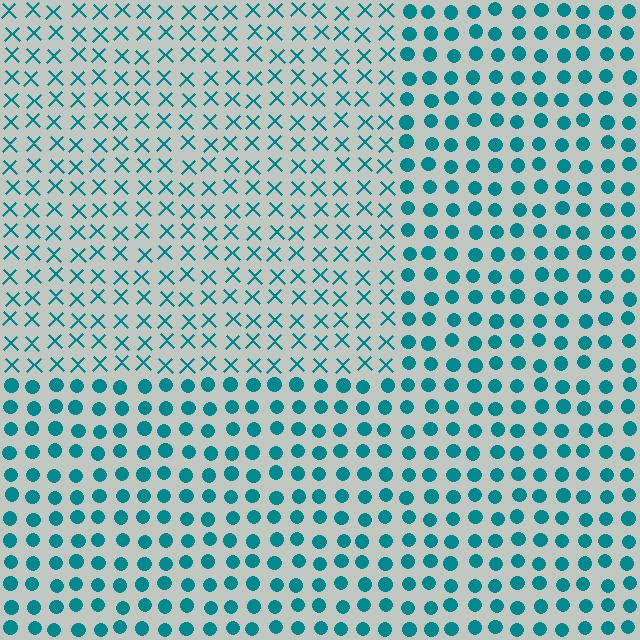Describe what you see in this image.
The image is filled with small teal elements arranged in a uniform grid. A rectangle-shaped region contains X marks, while the surrounding area contains circles. The boundary is defined purely by the change in element shape.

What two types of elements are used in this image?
The image uses X marks inside the rectangle region and circles outside it.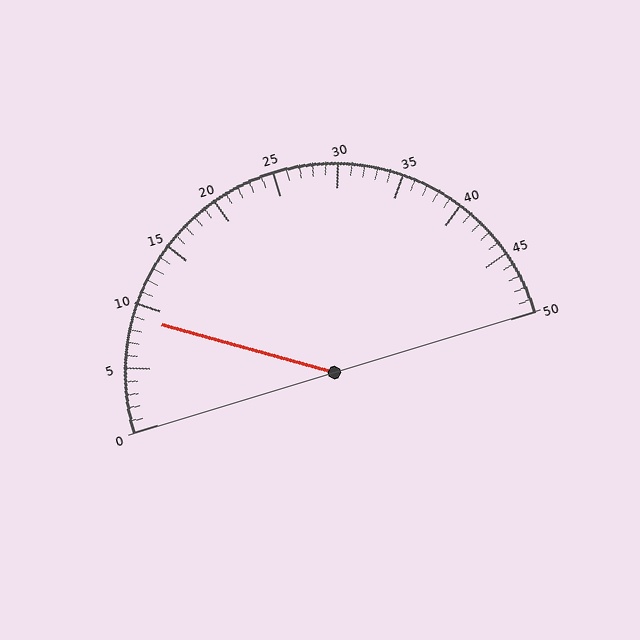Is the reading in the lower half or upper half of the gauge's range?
The reading is in the lower half of the range (0 to 50).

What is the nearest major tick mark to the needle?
The nearest major tick mark is 10.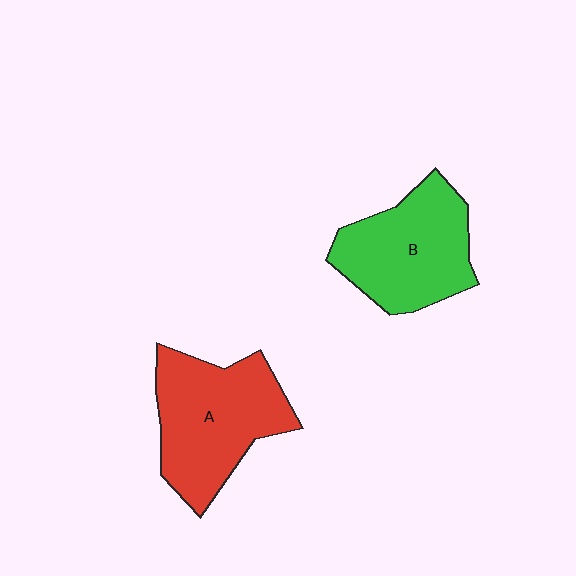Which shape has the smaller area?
Shape B (green).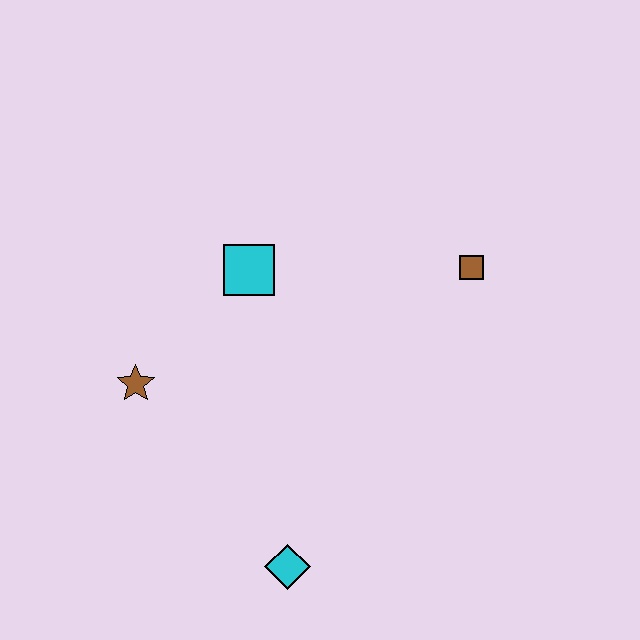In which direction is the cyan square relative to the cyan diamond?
The cyan square is above the cyan diamond.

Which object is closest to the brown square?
The cyan square is closest to the brown square.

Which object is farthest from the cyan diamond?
The brown square is farthest from the cyan diamond.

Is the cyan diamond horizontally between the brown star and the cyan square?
No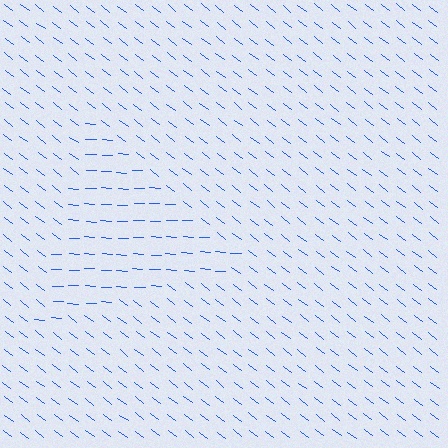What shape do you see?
I see a triangle.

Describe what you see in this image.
The image is filled with small blue line segments. A triangle region in the image has lines oriented differently from the surrounding lines, creating a visible texture boundary.